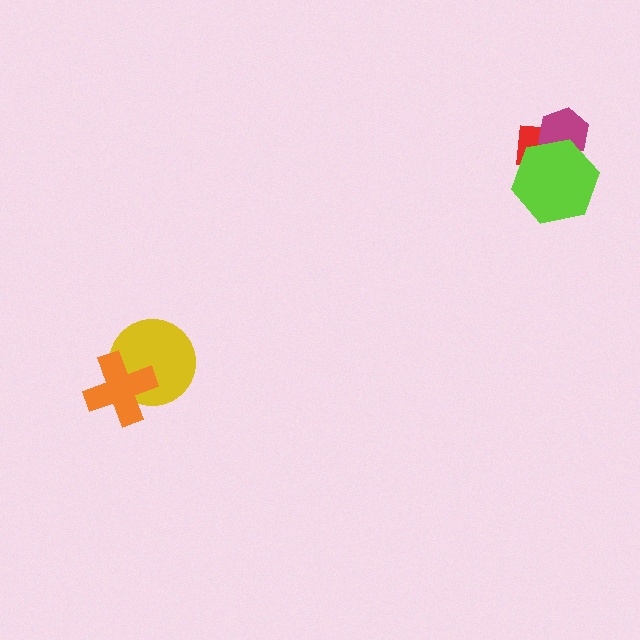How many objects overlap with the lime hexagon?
2 objects overlap with the lime hexagon.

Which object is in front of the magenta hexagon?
The lime hexagon is in front of the magenta hexagon.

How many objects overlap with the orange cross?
1 object overlaps with the orange cross.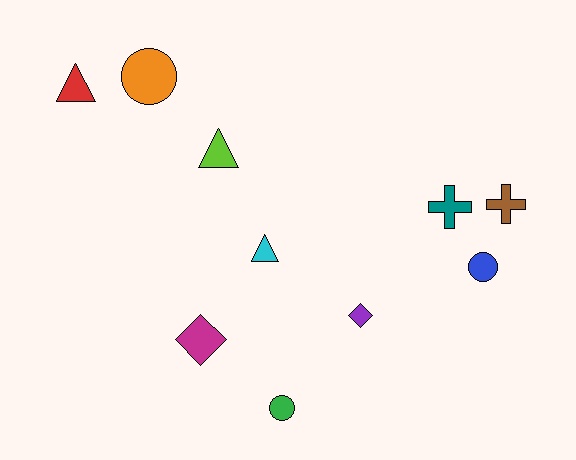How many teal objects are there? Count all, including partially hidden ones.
There is 1 teal object.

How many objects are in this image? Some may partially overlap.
There are 10 objects.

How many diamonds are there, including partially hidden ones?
There are 2 diamonds.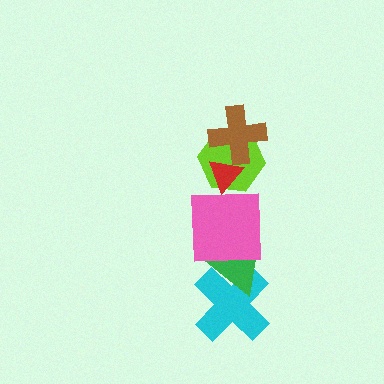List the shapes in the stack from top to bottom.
From top to bottom: the red triangle, the brown cross, the lime hexagon, the pink square, the green triangle, the cyan cross.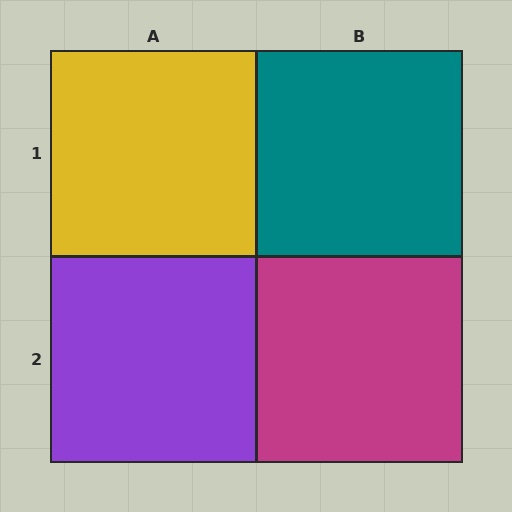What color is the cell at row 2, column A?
Purple.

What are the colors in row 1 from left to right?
Yellow, teal.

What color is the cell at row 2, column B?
Magenta.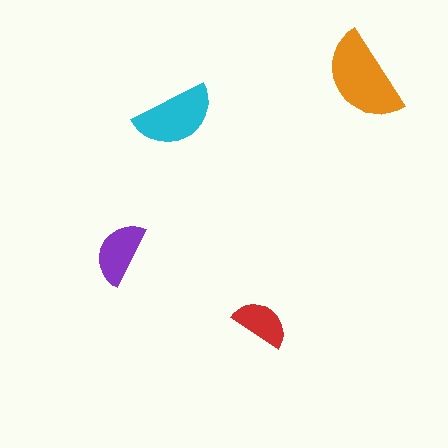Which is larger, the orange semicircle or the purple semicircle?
The orange one.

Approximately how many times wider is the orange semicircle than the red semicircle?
About 1.5 times wider.